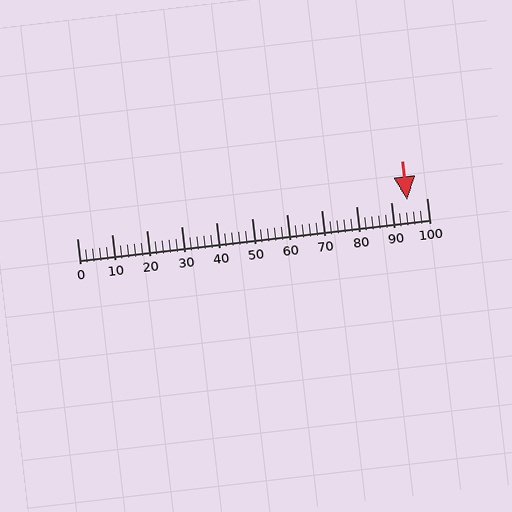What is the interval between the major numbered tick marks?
The major tick marks are spaced 10 units apart.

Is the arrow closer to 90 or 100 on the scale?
The arrow is closer to 90.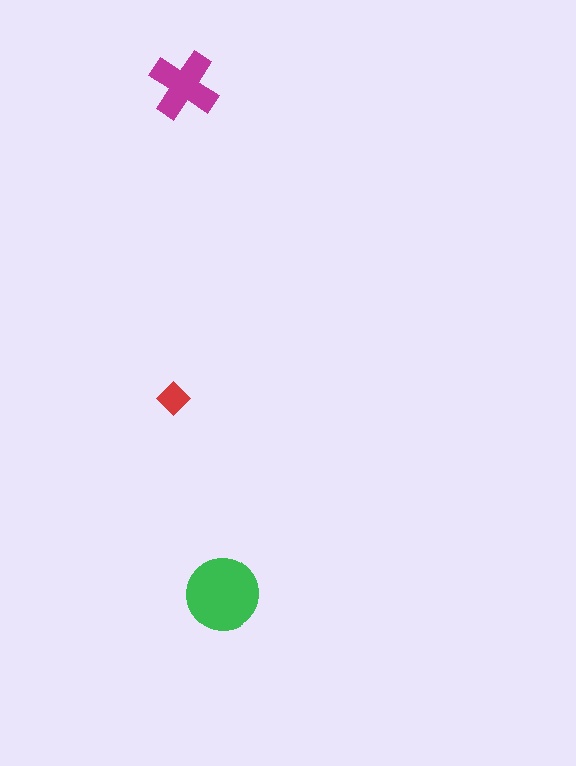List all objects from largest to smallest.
The green circle, the magenta cross, the red diamond.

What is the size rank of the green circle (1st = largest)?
1st.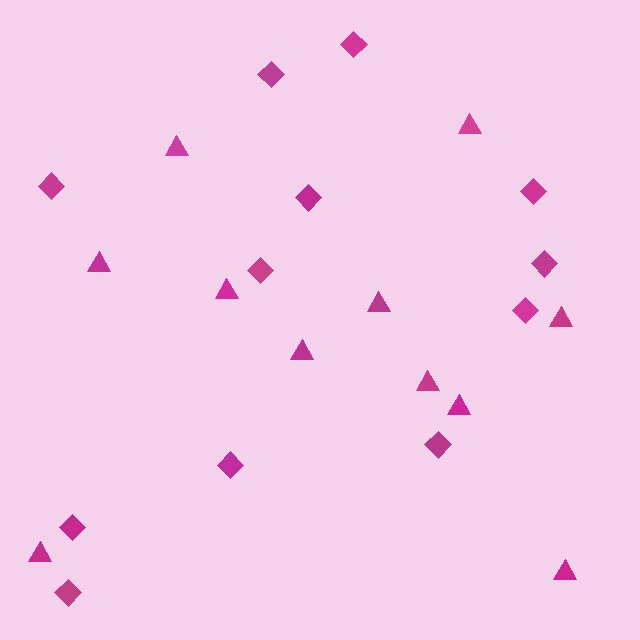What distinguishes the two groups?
There are 2 groups: one group of diamonds (12) and one group of triangles (11).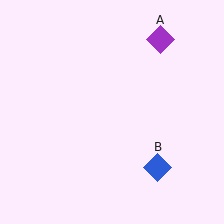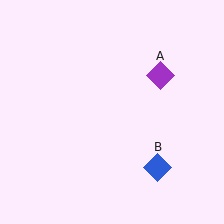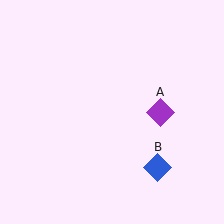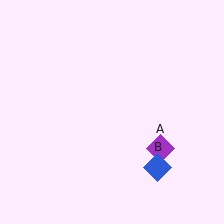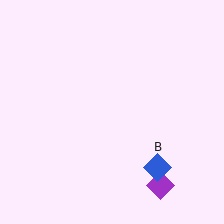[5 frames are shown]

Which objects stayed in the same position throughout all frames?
Blue diamond (object B) remained stationary.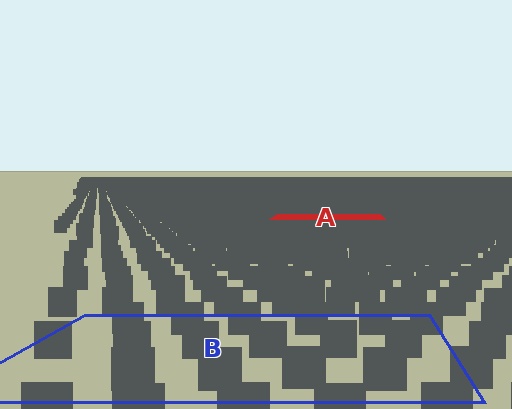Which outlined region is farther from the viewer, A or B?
Region A is farther from the viewer — the texture elements inside it appear smaller and more densely packed.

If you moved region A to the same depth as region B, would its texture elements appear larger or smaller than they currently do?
They would appear larger. At a closer depth, the same texture elements are projected at a bigger on-screen size.